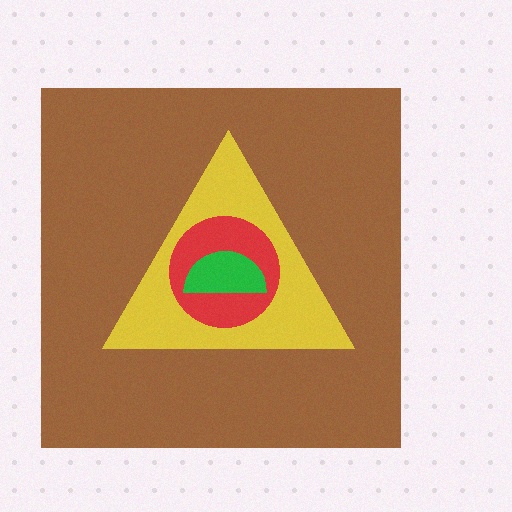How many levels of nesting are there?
4.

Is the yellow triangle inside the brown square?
Yes.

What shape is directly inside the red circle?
The green semicircle.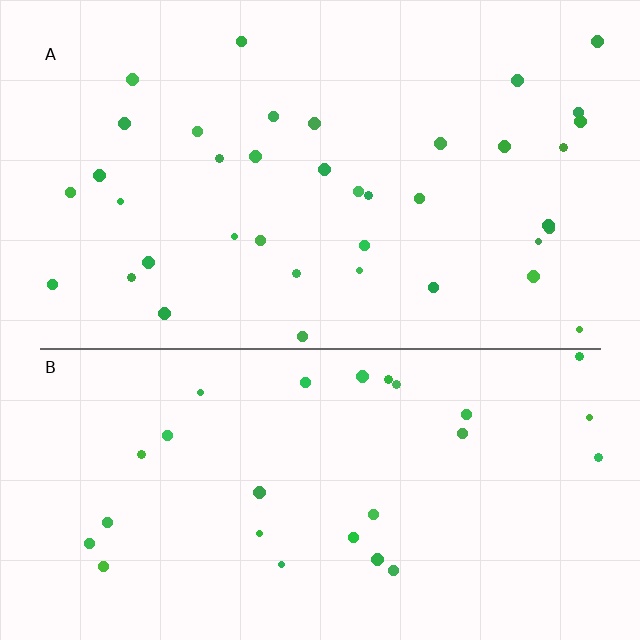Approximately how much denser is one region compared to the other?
Approximately 1.4× — region A over region B.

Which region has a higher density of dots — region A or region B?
A (the top).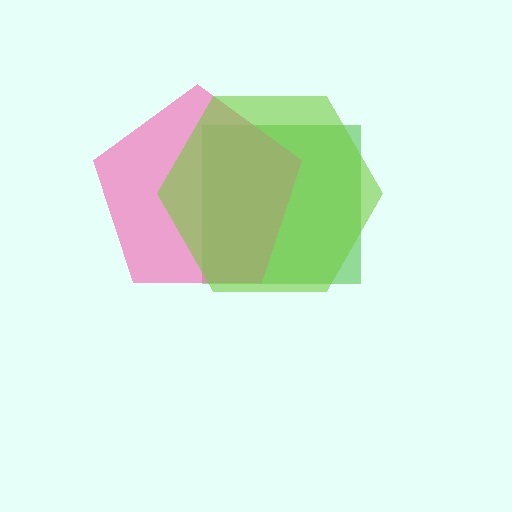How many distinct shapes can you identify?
There are 3 distinct shapes: a green square, a pink pentagon, a lime hexagon.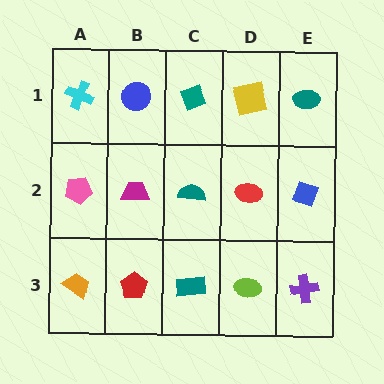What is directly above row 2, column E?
A teal ellipse.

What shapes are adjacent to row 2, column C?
A teal diamond (row 1, column C), a teal rectangle (row 3, column C), a magenta trapezoid (row 2, column B), a red ellipse (row 2, column D).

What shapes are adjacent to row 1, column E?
A blue diamond (row 2, column E), a yellow square (row 1, column D).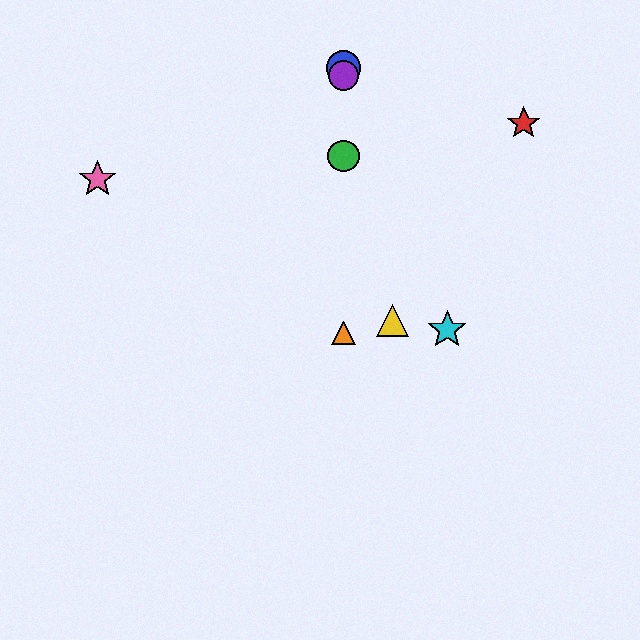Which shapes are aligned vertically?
The blue circle, the green circle, the purple circle, the orange triangle are aligned vertically.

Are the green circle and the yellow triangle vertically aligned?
No, the green circle is at x≈344 and the yellow triangle is at x≈393.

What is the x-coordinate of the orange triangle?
The orange triangle is at x≈344.